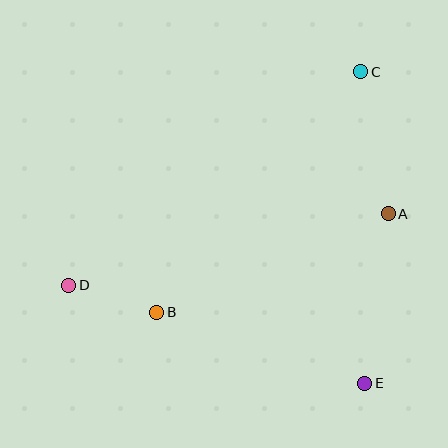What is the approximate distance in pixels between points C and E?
The distance between C and E is approximately 312 pixels.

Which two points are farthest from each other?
Points C and D are farthest from each other.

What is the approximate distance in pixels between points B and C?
The distance between B and C is approximately 315 pixels.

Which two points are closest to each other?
Points B and D are closest to each other.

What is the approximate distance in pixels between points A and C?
The distance between A and C is approximately 145 pixels.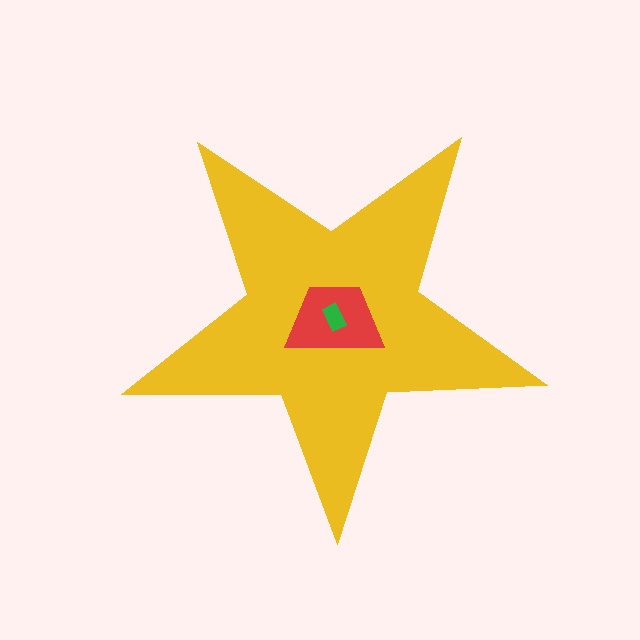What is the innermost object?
The green rectangle.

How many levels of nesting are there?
3.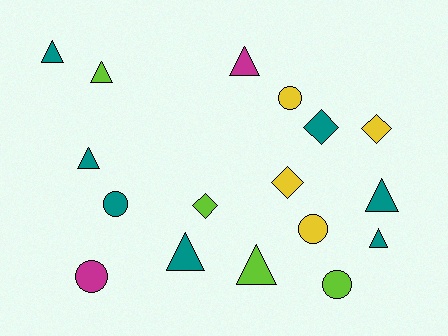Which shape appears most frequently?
Triangle, with 8 objects.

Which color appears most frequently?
Teal, with 7 objects.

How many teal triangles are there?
There are 5 teal triangles.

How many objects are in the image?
There are 17 objects.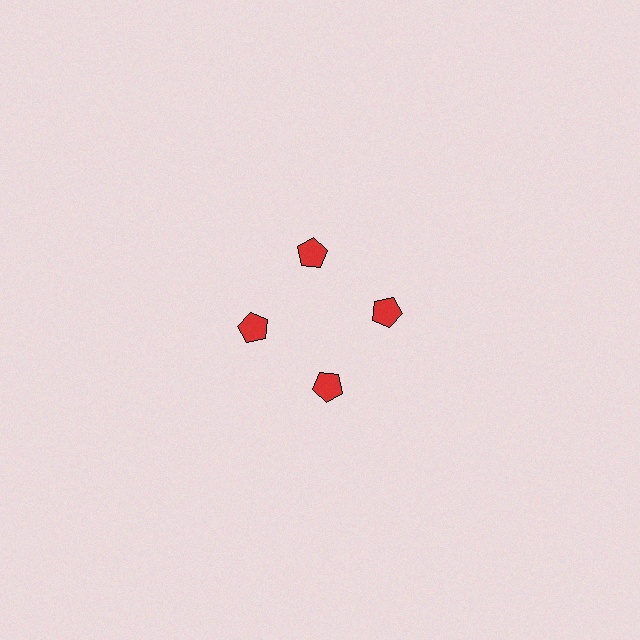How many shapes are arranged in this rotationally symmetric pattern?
There are 4 shapes, arranged in 4 groups of 1.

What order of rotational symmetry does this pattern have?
This pattern has 4-fold rotational symmetry.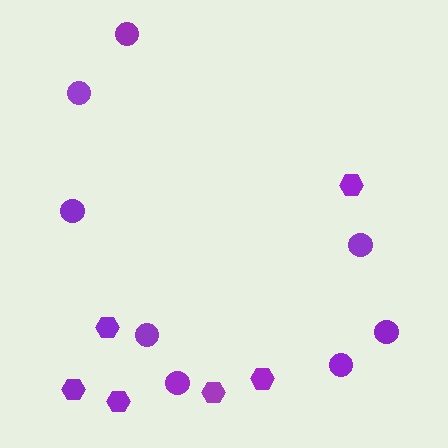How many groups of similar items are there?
There are 2 groups: one group of hexagons (6) and one group of circles (8).